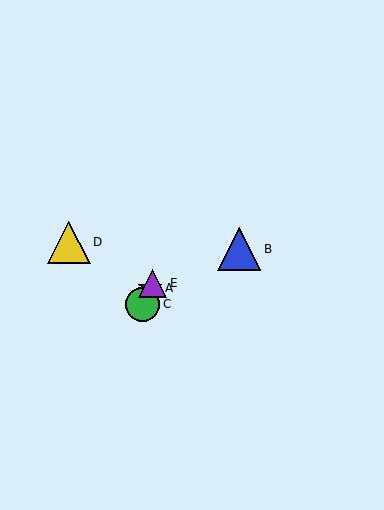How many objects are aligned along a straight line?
3 objects (A, C, E) are aligned along a straight line.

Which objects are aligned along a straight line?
Objects A, C, E are aligned along a straight line.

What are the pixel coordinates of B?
Object B is at (239, 249).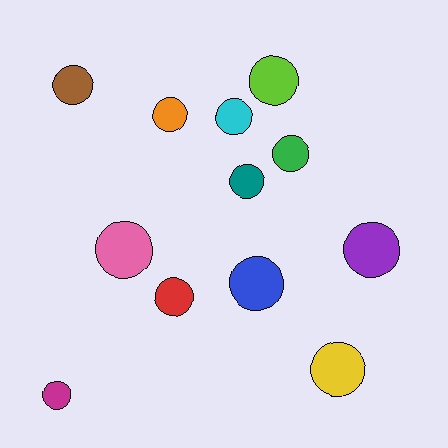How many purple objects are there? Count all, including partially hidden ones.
There is 1 purple object.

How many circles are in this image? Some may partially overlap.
There are 12 circles.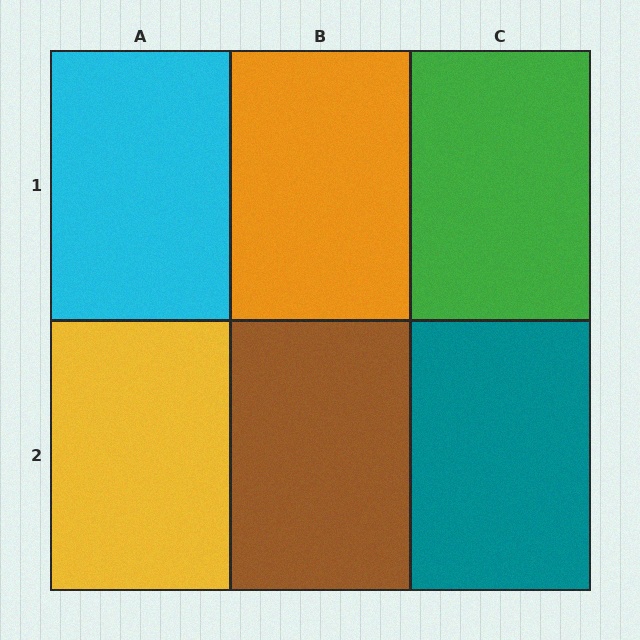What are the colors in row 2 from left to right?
Yellow, brown, teal.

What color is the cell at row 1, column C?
Green.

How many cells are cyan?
1 cell is cyan.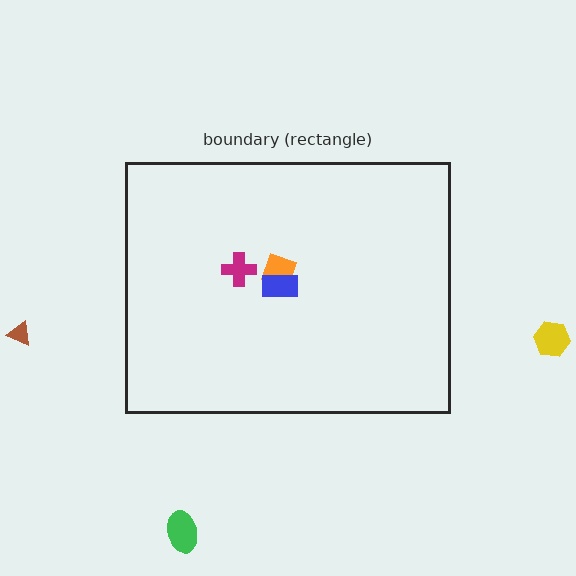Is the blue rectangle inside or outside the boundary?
Inside.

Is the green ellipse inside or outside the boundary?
Outside.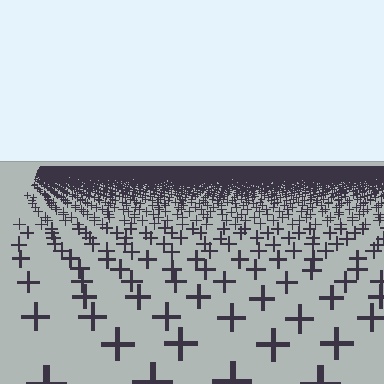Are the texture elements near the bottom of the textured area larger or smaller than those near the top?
Larger. Near the bottom, elements are closer to the viewer and appear at a bigger on-screen size.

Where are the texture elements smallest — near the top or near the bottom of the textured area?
Near the top.